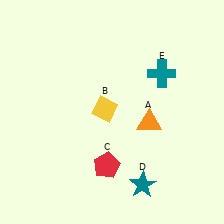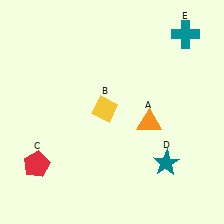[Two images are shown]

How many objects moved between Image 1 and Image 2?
3 objects moved between the two images.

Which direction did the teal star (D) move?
The teal star (D) moved right.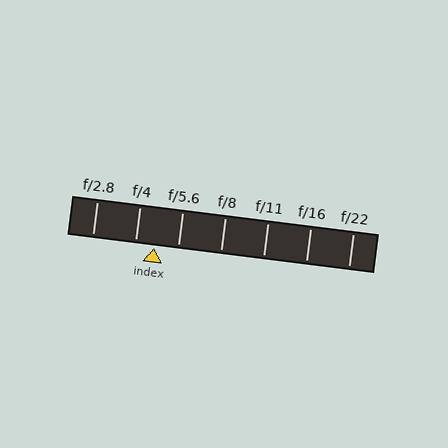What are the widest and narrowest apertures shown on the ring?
The widest aperture shown is f/2.8 and the narrowest is f/22.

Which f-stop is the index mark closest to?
The index mark is closest to f/4.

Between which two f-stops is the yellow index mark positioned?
The index mark is between f/4 and f/5.6.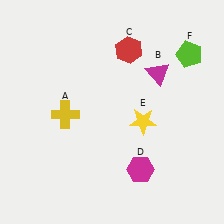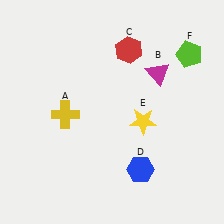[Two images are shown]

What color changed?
The hexagon (D) changed from magenta in Image 1 to blue in Image 2.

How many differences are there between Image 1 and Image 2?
There is 1 difference between the two images.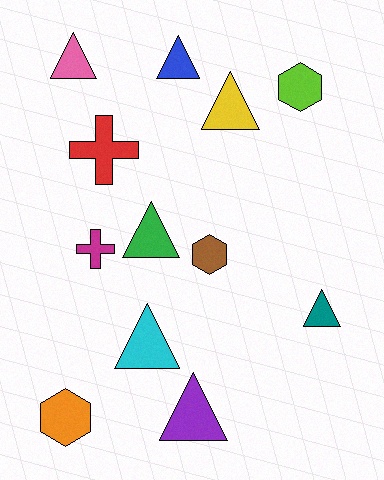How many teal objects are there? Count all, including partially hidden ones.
There is 1 teal object.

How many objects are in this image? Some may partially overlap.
There are 12 objects.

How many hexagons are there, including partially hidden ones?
There are 3 hexagons.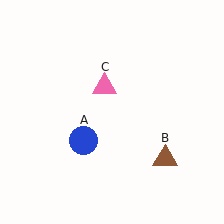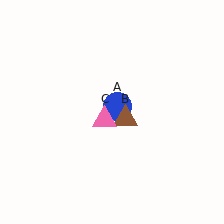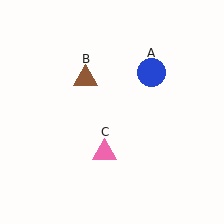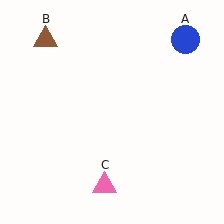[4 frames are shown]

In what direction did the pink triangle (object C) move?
The pink triangle (object C) moved down.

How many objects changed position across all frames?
3 objects changed position: blue circle (object A), brown triangle (object B), pink triangle (object C).